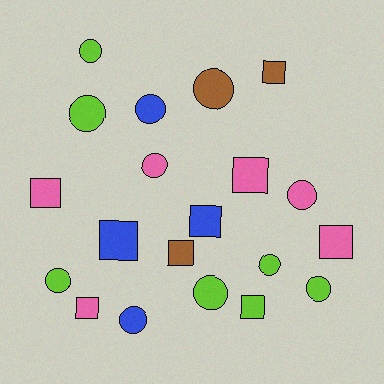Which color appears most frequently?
Lime, with 7 objects.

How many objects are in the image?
There are 20 objects.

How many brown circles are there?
There is 1 brown circle.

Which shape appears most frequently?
Circle, with 11 objects.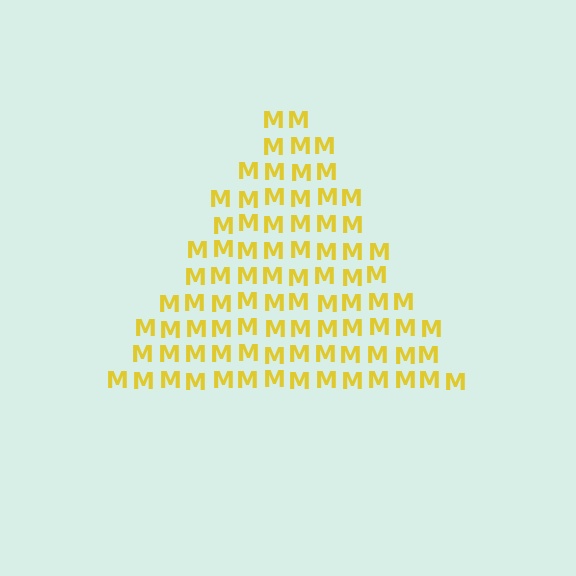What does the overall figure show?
The overall figure shows a triangle.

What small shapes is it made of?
It is made of small letter M's.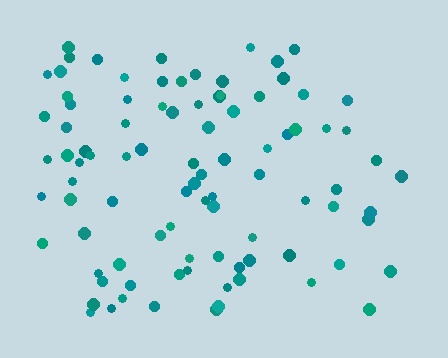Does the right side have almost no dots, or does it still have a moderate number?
Still a moderate number, just noticeably fewer than the left.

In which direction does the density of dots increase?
From right to left, with the left side densest.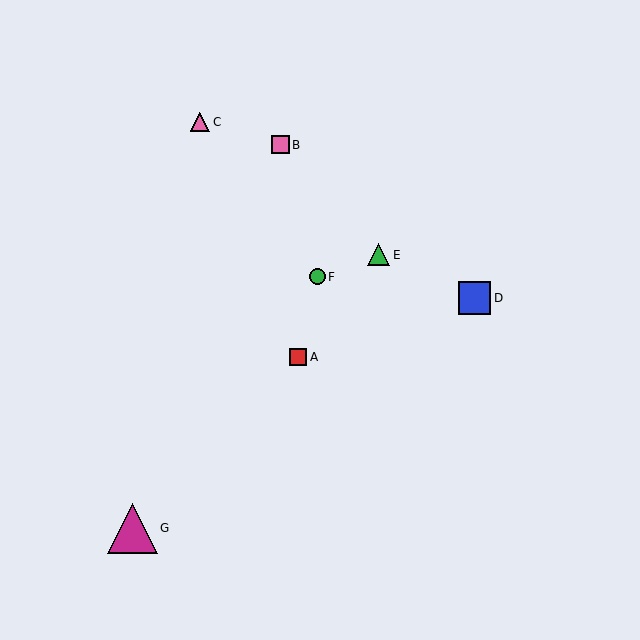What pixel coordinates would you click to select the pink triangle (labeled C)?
Click at (200, 122) to select the pink triangle C.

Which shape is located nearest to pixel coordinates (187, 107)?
The pink triangle (labeled C) at (200, 122) is nearest to that location.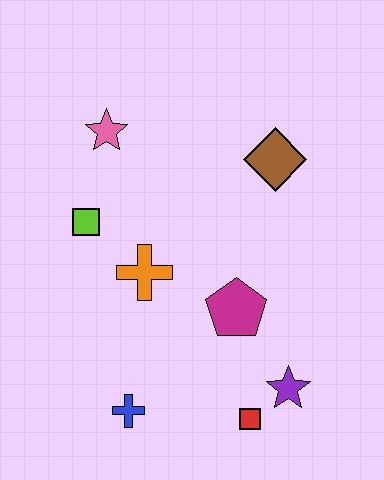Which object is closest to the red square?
The purple star is closest to the red square.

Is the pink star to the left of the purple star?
Yes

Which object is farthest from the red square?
The pink star is farthest from the red square.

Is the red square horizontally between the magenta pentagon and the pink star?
No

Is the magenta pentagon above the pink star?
No